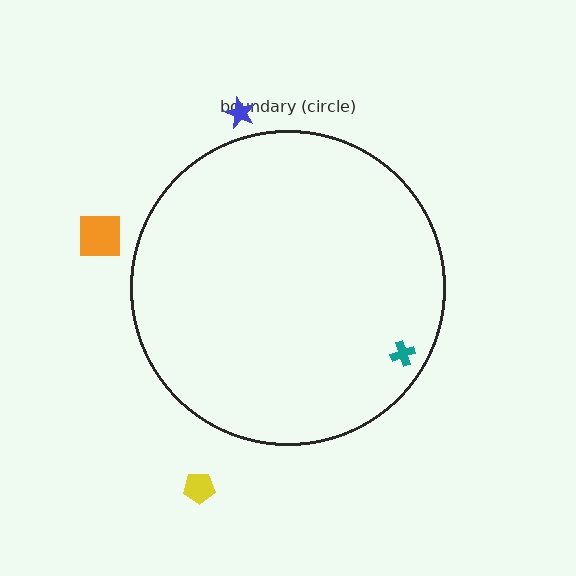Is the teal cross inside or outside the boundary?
Inside.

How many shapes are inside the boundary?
1 inside, 3 outside.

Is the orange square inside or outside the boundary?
Outside.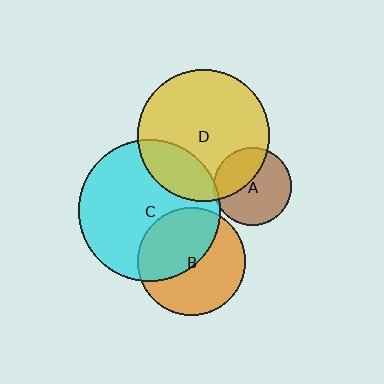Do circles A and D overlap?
Yes.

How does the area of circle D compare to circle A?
Approximately 2.9 times.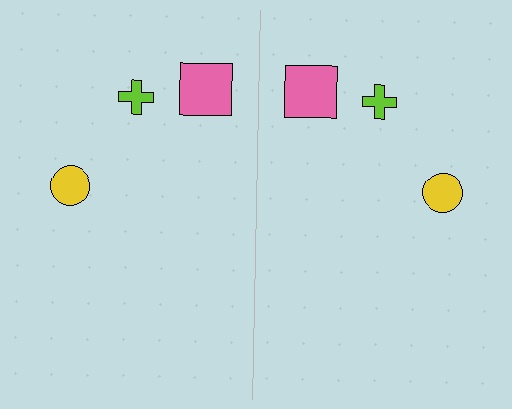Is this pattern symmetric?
Yes, this pattern has bilateral (reflection) symmetry.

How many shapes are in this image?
There are 6 shapes in this image.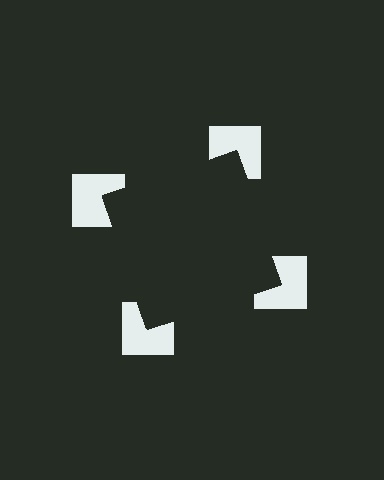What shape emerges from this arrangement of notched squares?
An illusory square — its edges are inferred from the aligned wedge cuts in the notched squares, not physically drawn.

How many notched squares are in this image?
There are 4 — one at each vertex of the illusory square.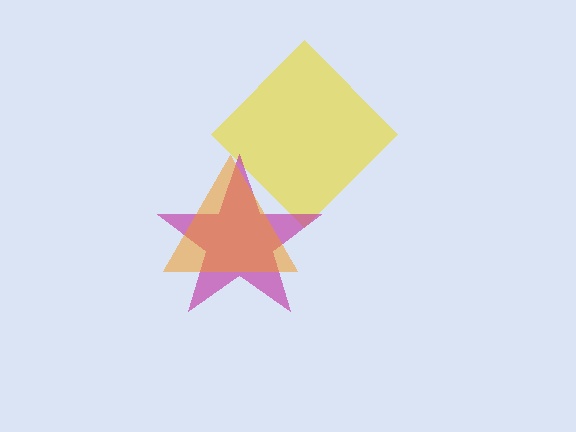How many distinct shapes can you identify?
There are 3 distinct shapes: a yellow diamond, a magenta star, an orange triangle.